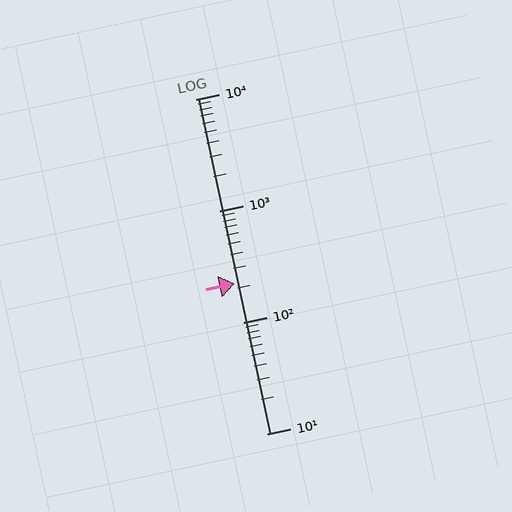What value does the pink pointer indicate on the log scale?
The pointer indicates approximately 220.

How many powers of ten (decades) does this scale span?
The scale spans 3 decades, from 10 to 10000.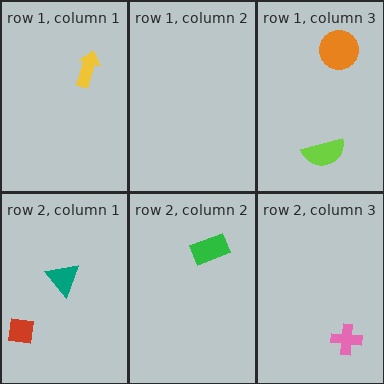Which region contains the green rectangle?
The row 2, column 2 region.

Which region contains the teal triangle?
The row 2, column 1 region.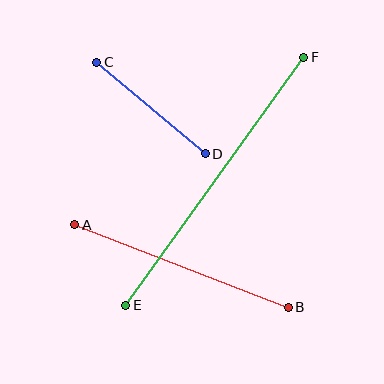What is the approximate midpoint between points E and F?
The midpoint is at approximately (215, 181) pixels.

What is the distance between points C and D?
The distance is approximately 142 pixels.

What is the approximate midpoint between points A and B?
The midpoint is at approximately (181, 266) pixels.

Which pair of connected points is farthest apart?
Points E and F are farthest apart.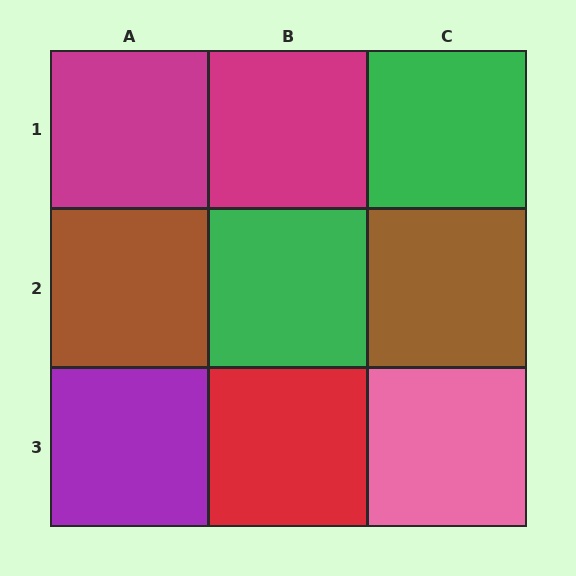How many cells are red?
1 cell is red.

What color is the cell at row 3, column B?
Red.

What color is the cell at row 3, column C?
Pink.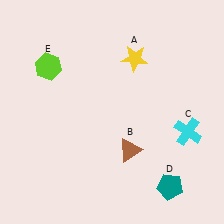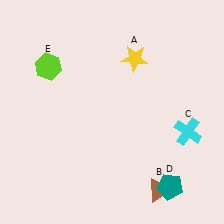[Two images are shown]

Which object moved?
The brown triangle (B) moved down.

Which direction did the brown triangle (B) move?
The brown triangle (B) moved down.